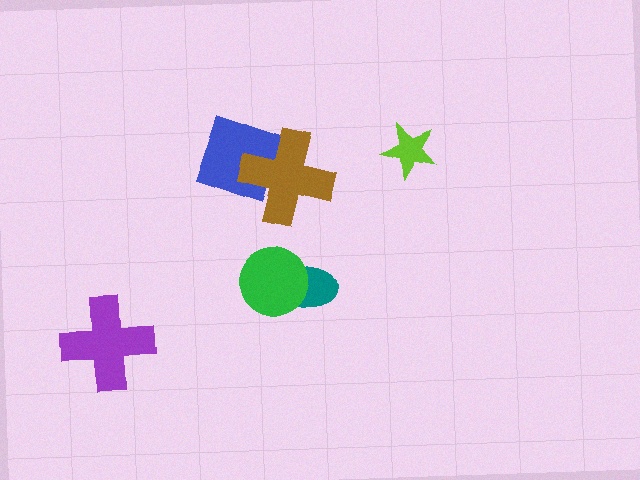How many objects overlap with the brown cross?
1 object overlaps with the brown cross.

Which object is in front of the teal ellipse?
The green circle is in front of the teal ellipse.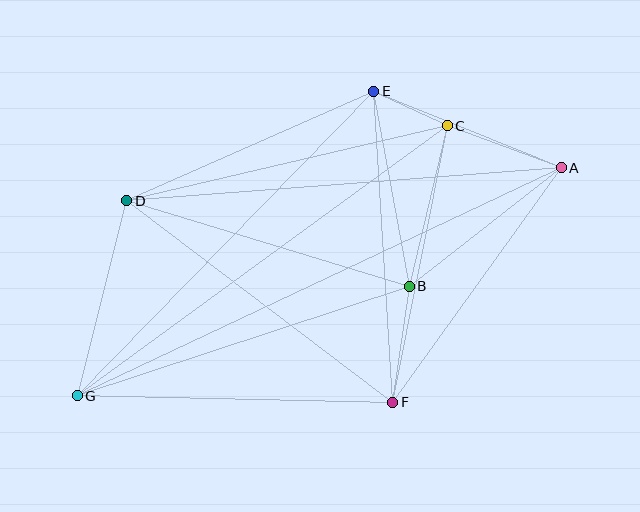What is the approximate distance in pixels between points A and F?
The distance between A and F is approximately 289 pixels.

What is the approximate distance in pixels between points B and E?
The distance between B and E is approximately 198 pixels.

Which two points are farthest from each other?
Points A and G are farthest from each other.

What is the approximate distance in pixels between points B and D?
The distance between B and D is approximately 295 pixels.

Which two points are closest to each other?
Points C and E are closest to each other.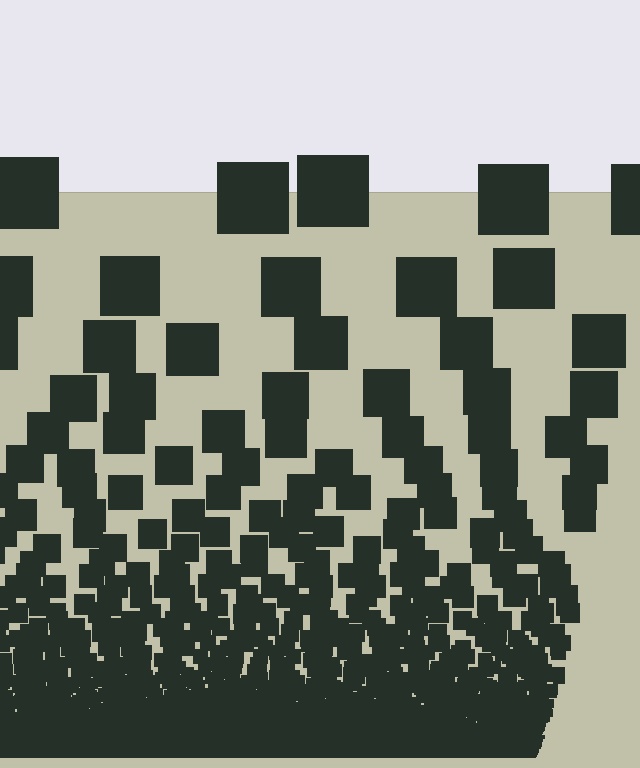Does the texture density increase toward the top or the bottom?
Density increases toward the bottom.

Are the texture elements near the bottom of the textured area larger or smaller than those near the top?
Smaller. The gradient is inverted — elements near the bottom are smaller and denser.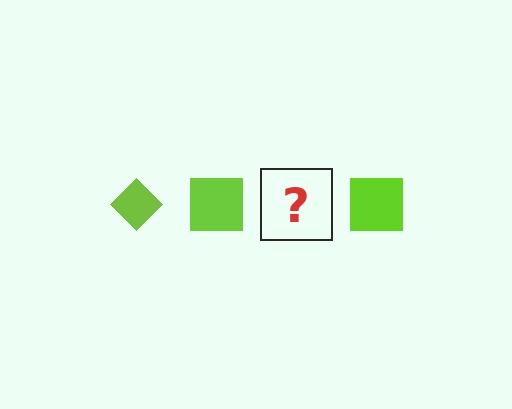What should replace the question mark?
The question mark should be replaced with a lime diamond.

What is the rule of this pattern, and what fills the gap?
The rule is that the pattern cycles through diamond, square shapes in lime. The gap should be filled with a lime diamond.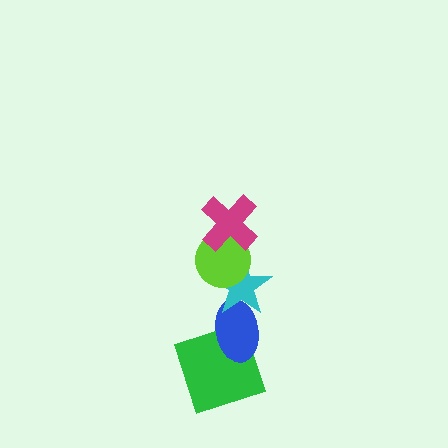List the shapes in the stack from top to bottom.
From top to bottom: the magenta cross, the lime circle, the cyan star, the blue ellipse, the green square.